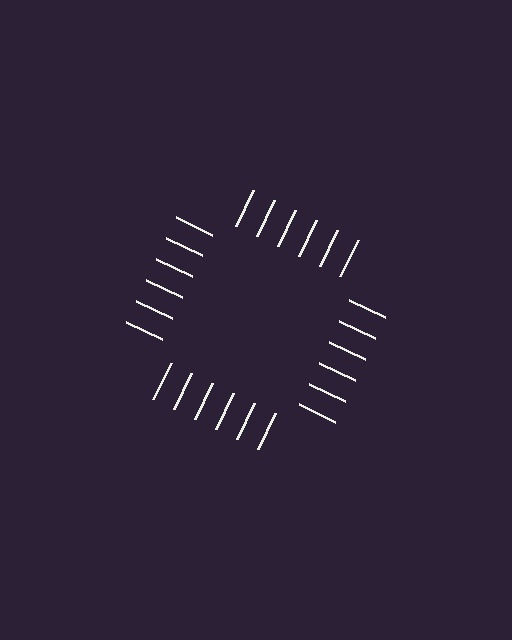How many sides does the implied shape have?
4 sides — the line-ends trace a square.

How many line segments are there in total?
24 — 6 along each of the 4 edges.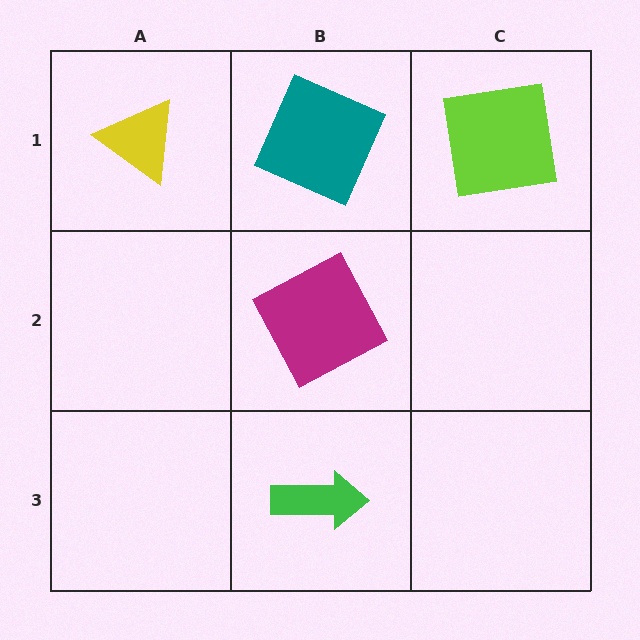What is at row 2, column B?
A magenta square.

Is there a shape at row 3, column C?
No, that cell is empty.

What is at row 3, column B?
A green arrow.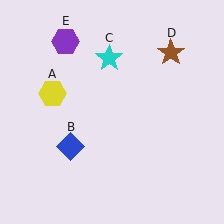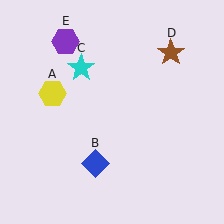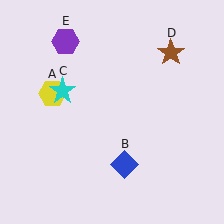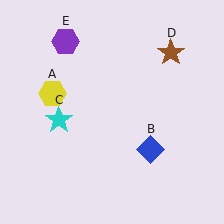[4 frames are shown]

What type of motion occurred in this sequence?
The blue diamond (object B), cyan star (object C) rotated counterclockwise around the center of the scene.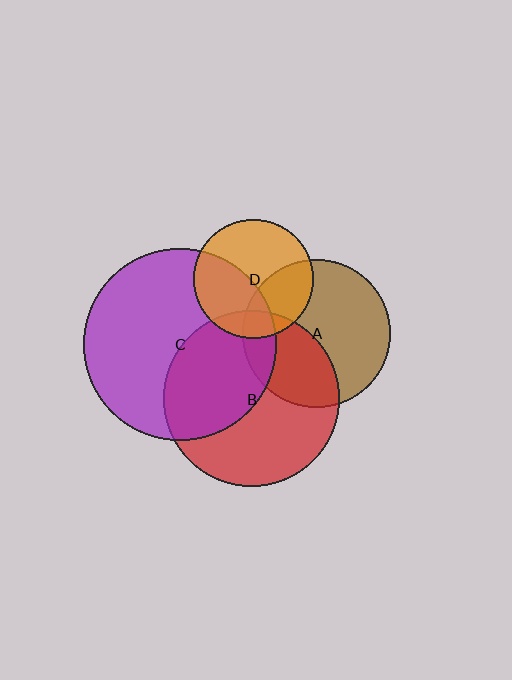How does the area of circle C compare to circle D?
Approximately 2.6 times.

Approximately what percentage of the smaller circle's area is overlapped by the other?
Approximately 15%.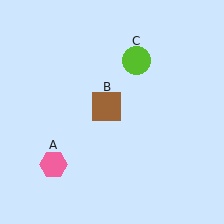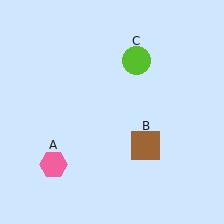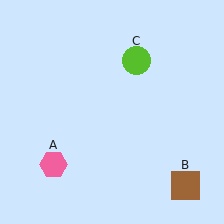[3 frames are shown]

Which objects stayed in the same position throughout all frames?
Pink hexagon (object A) and lime circle (object C) remained stationary.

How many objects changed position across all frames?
1 object changed position: brown square (object B).